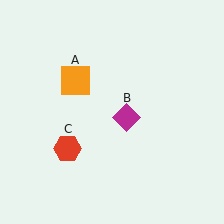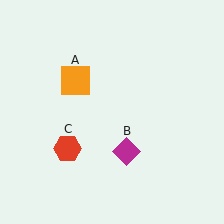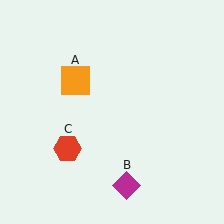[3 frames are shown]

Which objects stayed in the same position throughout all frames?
Orange square (object A) and red hexagon (object C) remained stationary.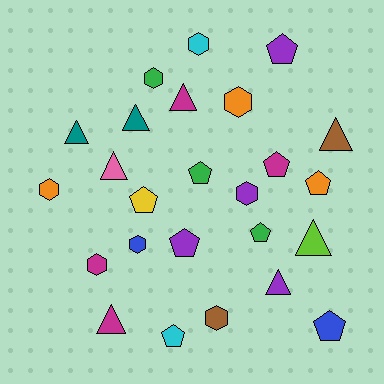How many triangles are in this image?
There are 8 triangles.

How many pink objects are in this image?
There is 1 pink object.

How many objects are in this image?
There are 25 objects.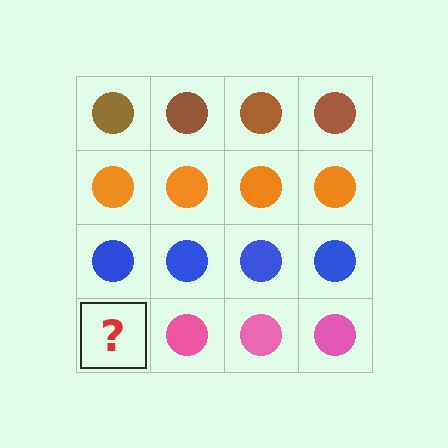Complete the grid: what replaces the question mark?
The question mark should be replaced with a pink circle.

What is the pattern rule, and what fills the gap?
The rule is that each row has a consistent color. The gap should be filled with a pink circle.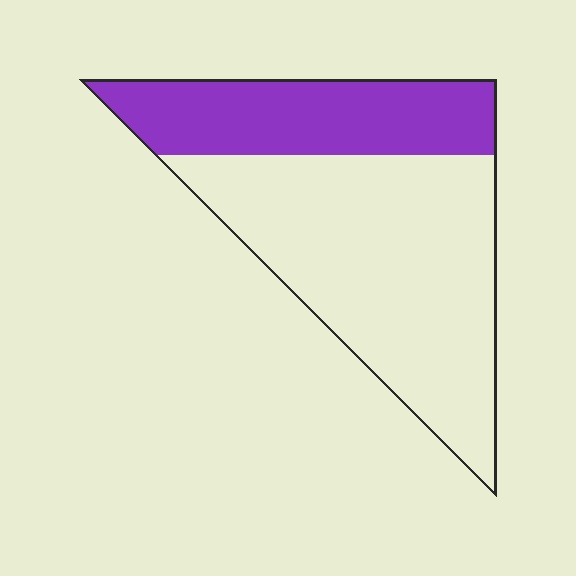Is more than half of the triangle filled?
No.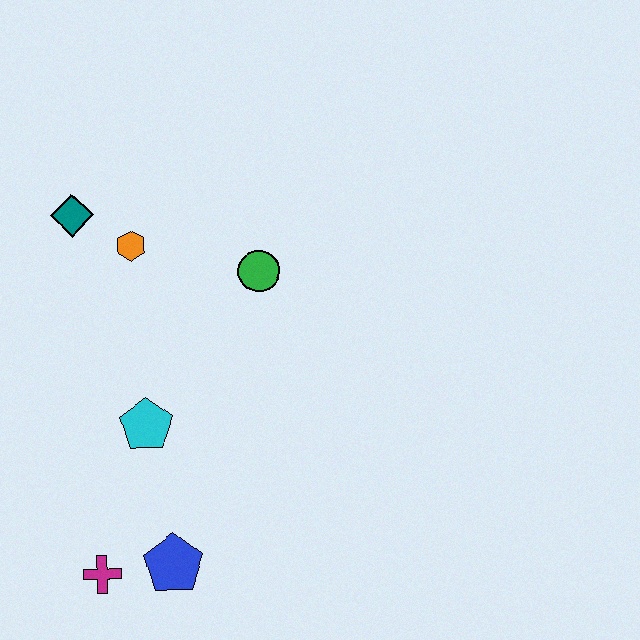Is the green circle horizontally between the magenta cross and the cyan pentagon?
No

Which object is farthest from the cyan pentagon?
The teal diamond is farthest from the cyan pentagon.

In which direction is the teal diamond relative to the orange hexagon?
The teal diamond is to the left of the orange hexagon.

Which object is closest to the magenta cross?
The blue pentagon is closest to the magenta cross.